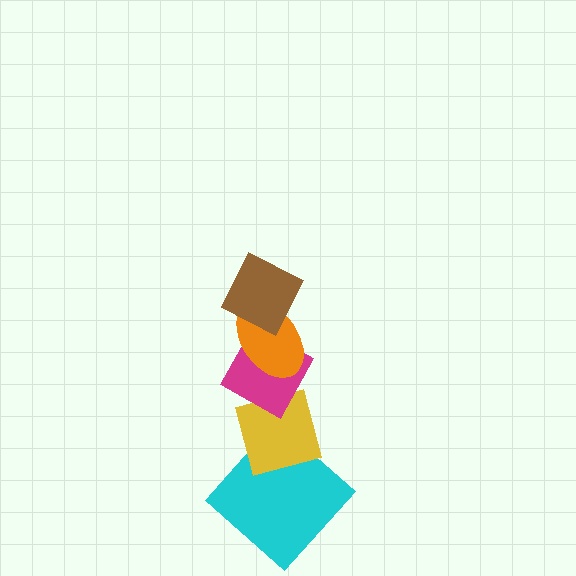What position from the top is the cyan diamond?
The cyan diamond is 5th from the top.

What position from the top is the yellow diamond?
The yellow diamond is 4th from the top.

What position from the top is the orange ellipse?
The orange ellipse is 2nd from the top.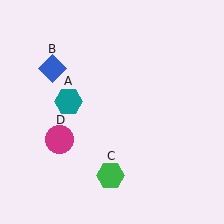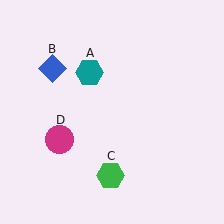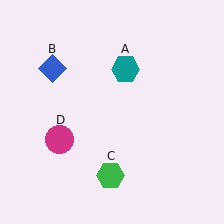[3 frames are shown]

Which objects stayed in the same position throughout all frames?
Blue diamond (object B) and green hexagon (object C) and magenta circle (object D) remained stationary.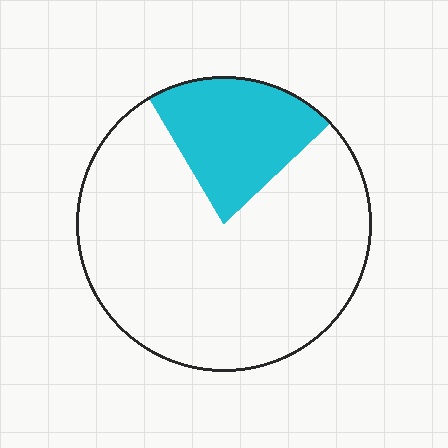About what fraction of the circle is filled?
About one fifth (1/5).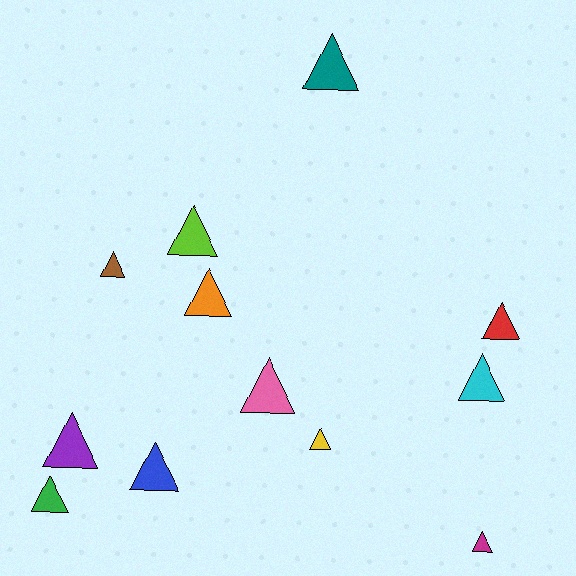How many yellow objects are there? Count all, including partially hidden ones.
There is 1 yellow object.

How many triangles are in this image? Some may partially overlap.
There are 12 triangles.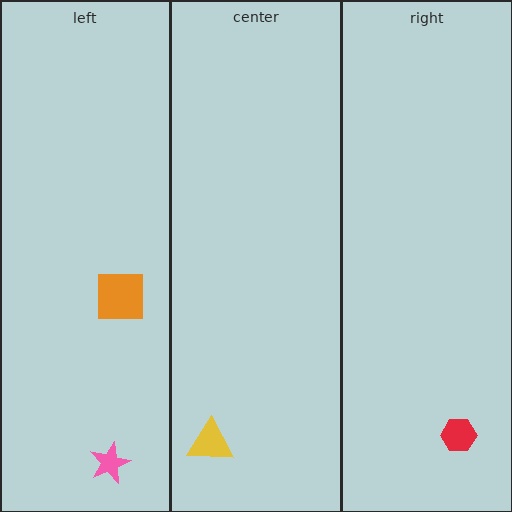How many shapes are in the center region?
1.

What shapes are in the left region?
The orange square, the pink star.